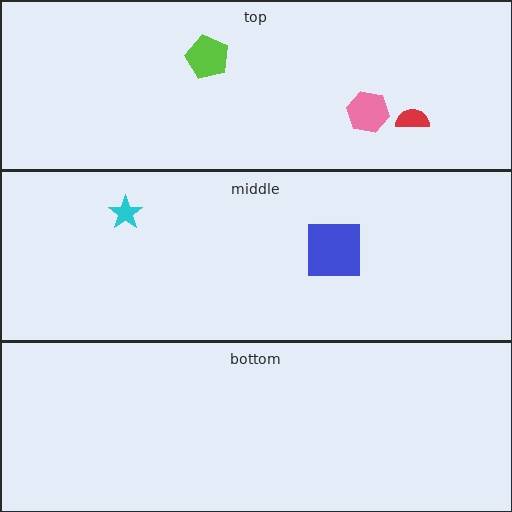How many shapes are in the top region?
3.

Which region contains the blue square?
The middle region.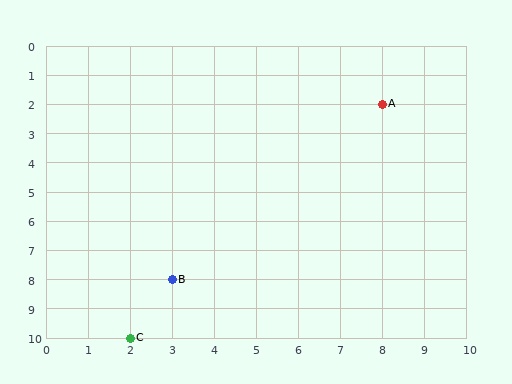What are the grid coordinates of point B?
Point B is at grid coordinates (3, 8).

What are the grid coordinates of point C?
Point C is at grid coordinates (2, 10).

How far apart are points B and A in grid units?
Points B and A are 5 columns and 6 rows apart (about 7.8 grid units diagonally).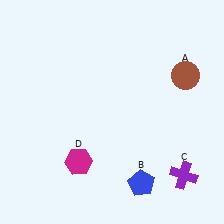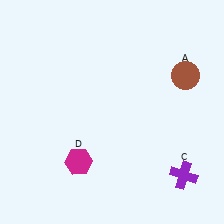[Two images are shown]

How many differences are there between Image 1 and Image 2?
There is 1 difference between the two images.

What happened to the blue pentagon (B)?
The blue pentagon (B) was removed in Image 2. It was in the bottom-right area of Image 1.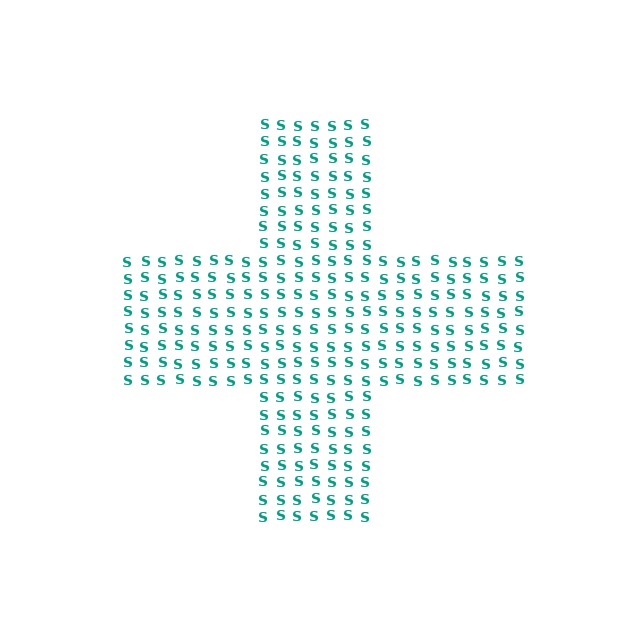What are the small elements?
The small elements are letter S's.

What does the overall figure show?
The overall figure shows a cross.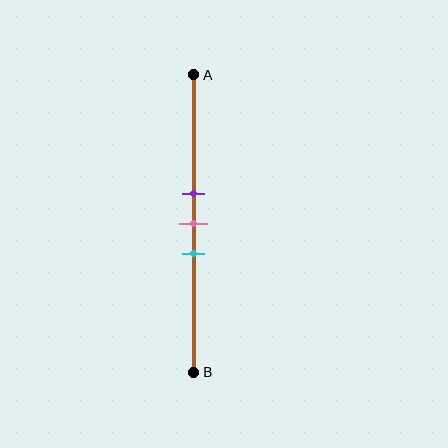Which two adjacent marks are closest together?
The purple and pink marks are the closest adjacent pair.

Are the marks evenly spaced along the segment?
Yes, the marks are approximately evenly spaced.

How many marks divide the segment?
There are 3 marks dividing the segment.